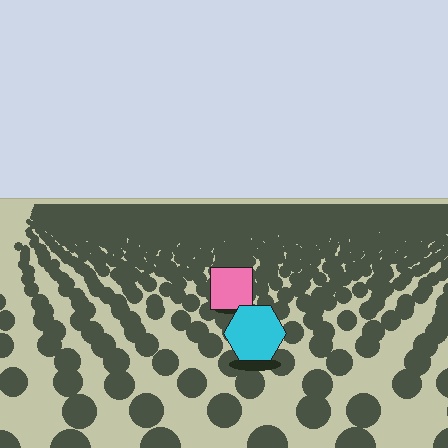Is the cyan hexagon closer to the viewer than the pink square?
Yes. The cyan hexagon is closer — you can tell from the texture gradient: the ground texture is coarser near it.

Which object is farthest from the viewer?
The pink square is farthest from the viewer. It appears smaller and the ground texture around it is denser.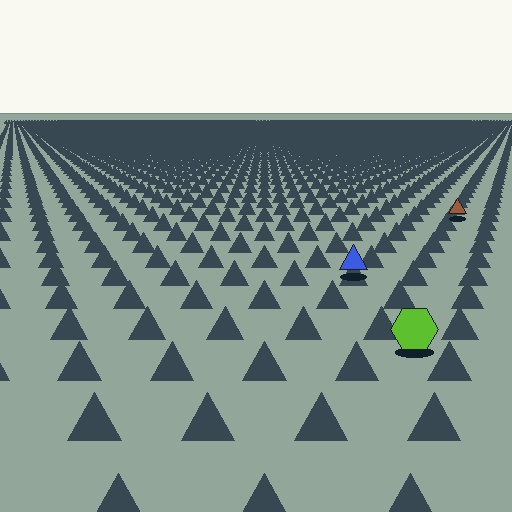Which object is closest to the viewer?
The lime hexagon is closest. The texture marks near it are larger and more spread out.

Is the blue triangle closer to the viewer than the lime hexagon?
No. The lime hexagon is closer — you can tell from the texture gradient: the ground texture is coarser near it.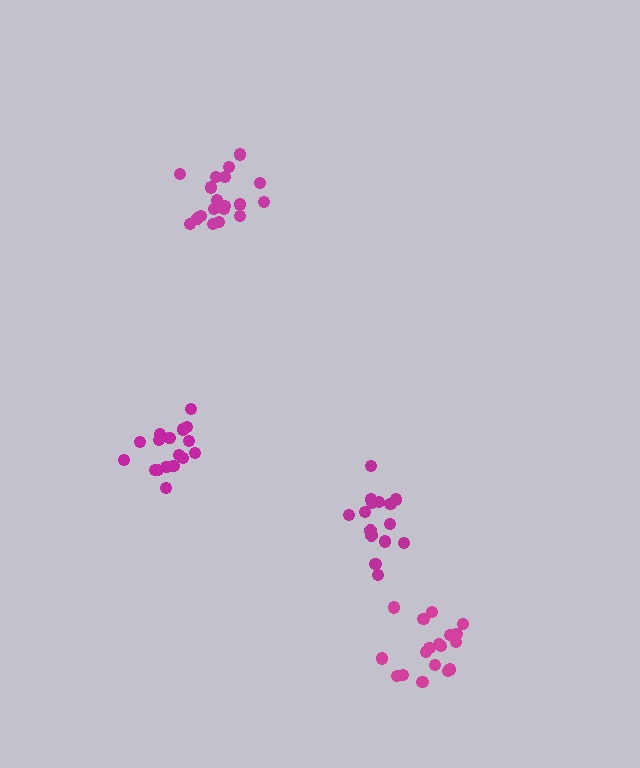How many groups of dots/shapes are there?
There are 4 groups.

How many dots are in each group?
Group 1: 18 dots, Group 2: 18 dots, Group 3: 15 dots, Group 4: 19 dots (70 total).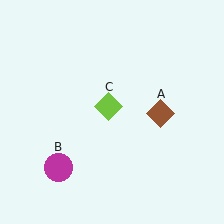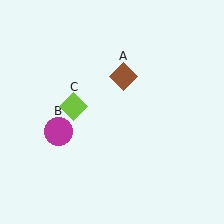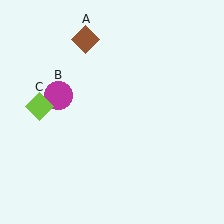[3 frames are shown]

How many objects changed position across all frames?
3 objects changed position: brown diamond (object A), magenta circle (object B), lime diamond (object C).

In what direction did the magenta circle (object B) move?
The magenta circle (object B) moved up.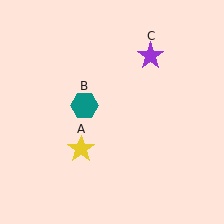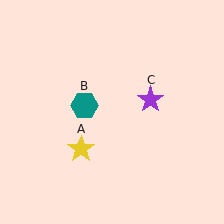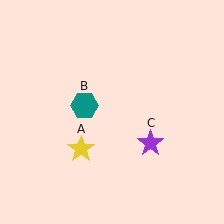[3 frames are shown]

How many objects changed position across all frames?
1 object changed position: purple star (object C).